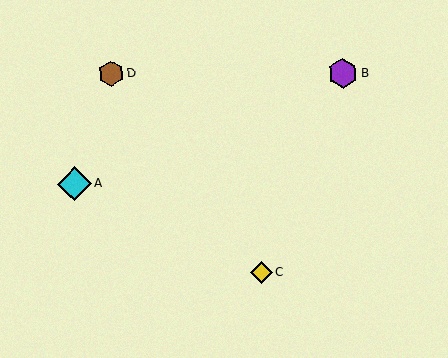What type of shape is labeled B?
Shape B is a purple hexagon.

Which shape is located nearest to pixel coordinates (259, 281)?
The yellow diamond (labeled C) at (262, 272) is nearest to that location.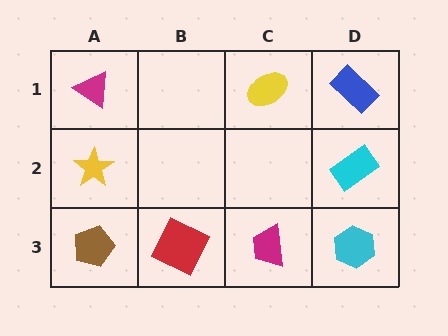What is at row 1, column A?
A magenta triangle.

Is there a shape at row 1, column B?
No, that cell is empty.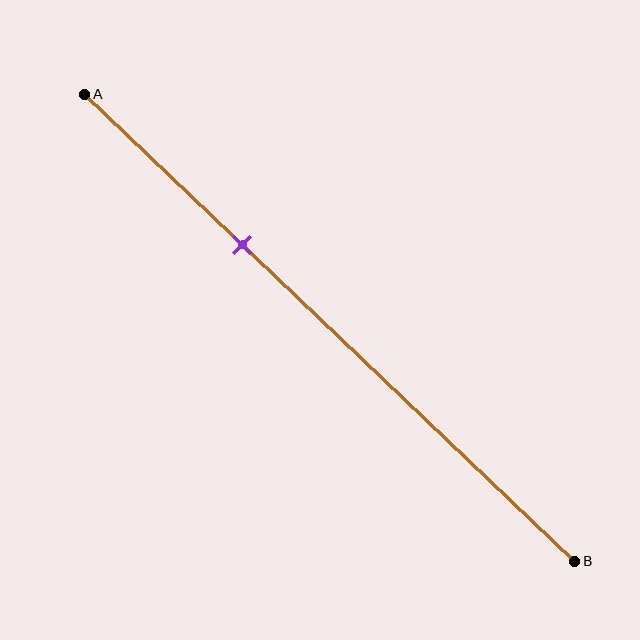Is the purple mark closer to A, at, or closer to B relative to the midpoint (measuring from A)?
The purple mark is closer to point A than the midpoint of segment AB.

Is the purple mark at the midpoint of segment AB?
No, the mark is at about 30% from A, not at the 50% midpoint.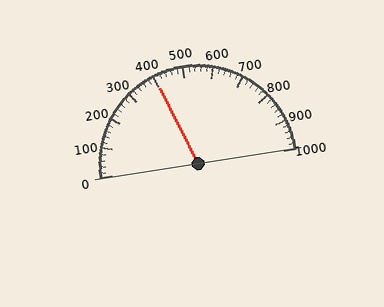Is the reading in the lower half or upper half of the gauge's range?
The reading is in the lower half of the range (0 to 1000).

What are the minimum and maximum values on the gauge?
The gauge ranges from 0 to 1000.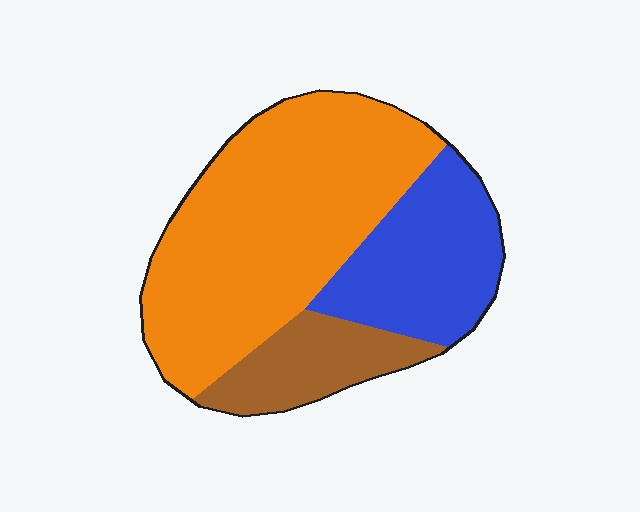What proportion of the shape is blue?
Blue covers roughly 25% of the shape.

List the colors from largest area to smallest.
From largest to smallest: orange, blue, brown.